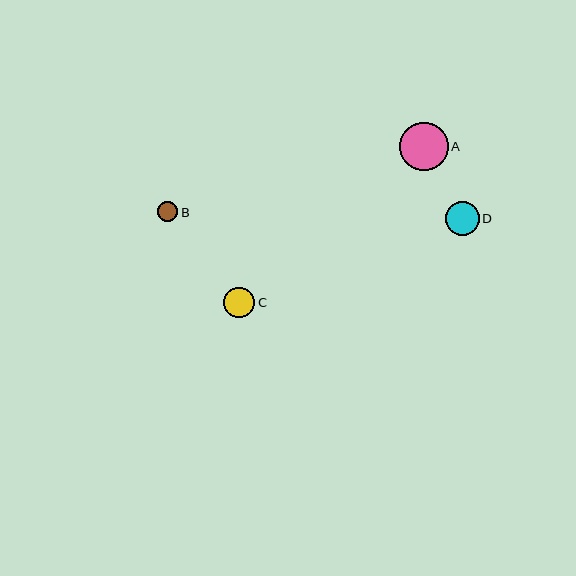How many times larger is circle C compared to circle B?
Circle C is approximately 1.5 times the size of circle B.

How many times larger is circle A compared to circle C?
Circle A is approximately 1.6 times the size of circle C.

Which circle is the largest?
Circle A is the largest with a size of approximately 49 pixels.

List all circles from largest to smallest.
From largest to smallest: A, D, C, B.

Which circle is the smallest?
Circle B is the smallest with a size of approximately 20 pixels.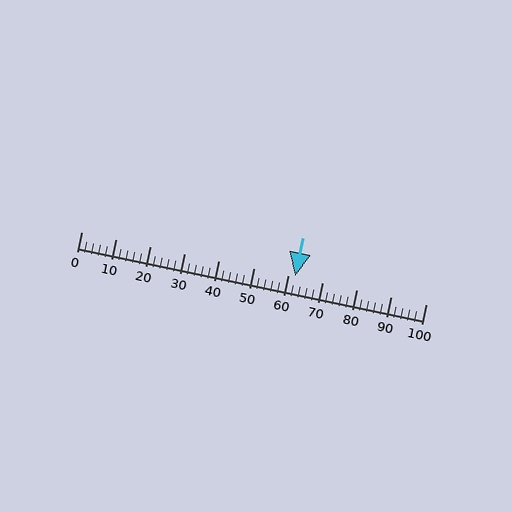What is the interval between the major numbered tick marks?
The major tick marks are spaced 10 units apart.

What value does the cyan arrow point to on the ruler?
The cyan arrow points to approximately 62.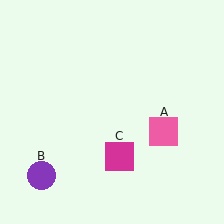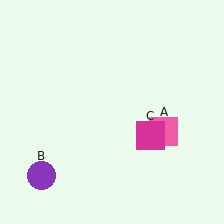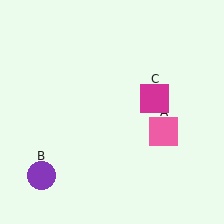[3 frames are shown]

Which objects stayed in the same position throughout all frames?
Pink square (object A) and purple circle (object B) remained stationary.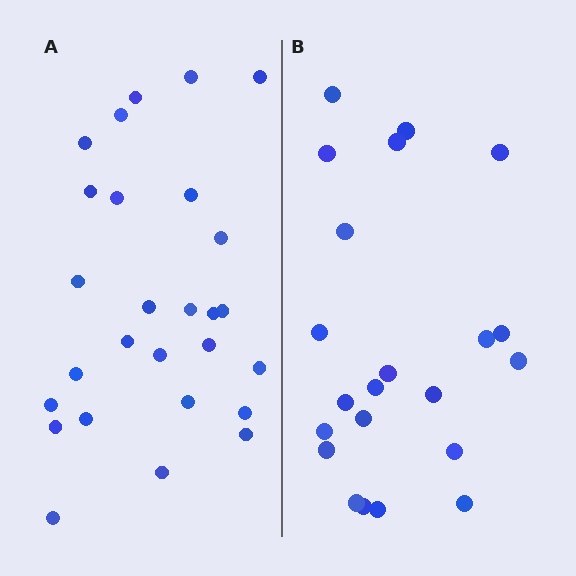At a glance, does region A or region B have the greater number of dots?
Region A (the left region) has more dots.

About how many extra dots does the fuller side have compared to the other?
Region A has about 5 more dots than region B.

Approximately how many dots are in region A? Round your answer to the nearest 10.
About 30 dots. (The exact count is 27, which rounds to 30.)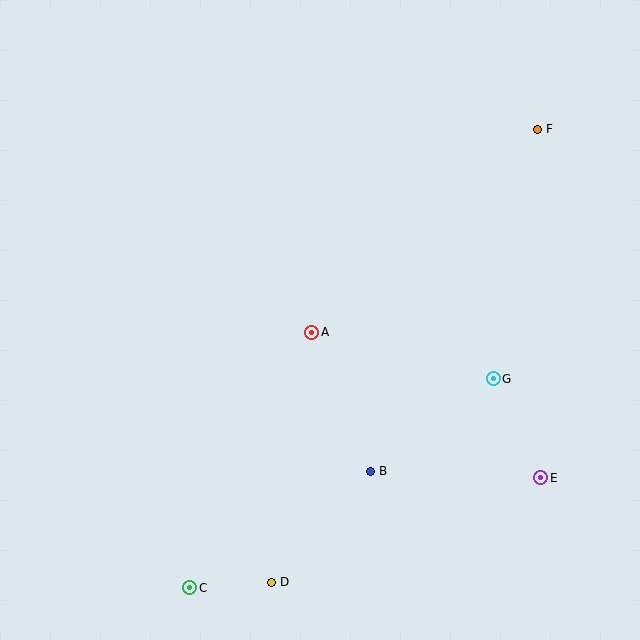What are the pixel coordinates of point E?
Point E is at (541, 478).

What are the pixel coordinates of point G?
Point G is at (493, 379).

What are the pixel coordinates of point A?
Point A is at (312, 332).